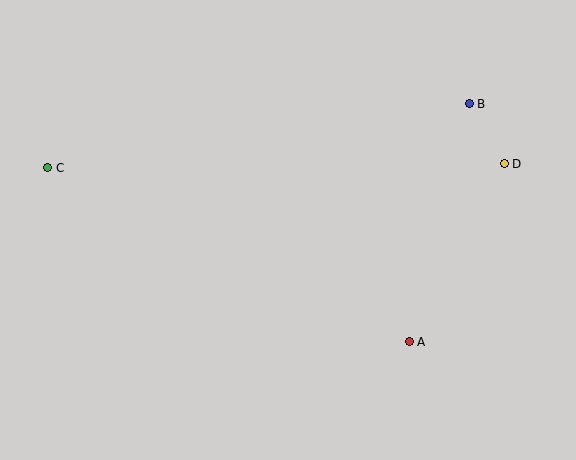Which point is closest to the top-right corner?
Point B is closest to the top-right corner.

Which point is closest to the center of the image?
Point A at (409, 342) is closest to the center.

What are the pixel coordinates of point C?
Point C is at (48, 168).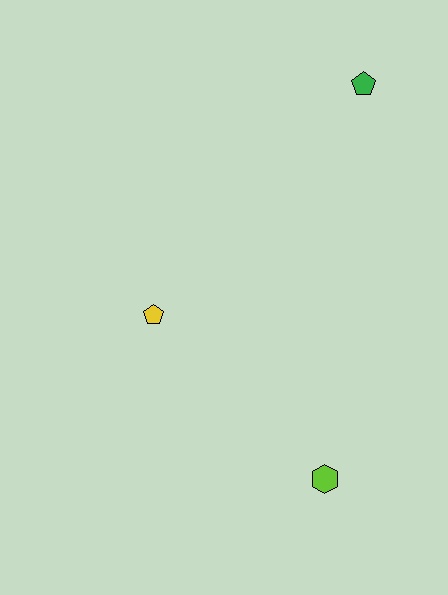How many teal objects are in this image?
There are no teal objects.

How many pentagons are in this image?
There are 2 pentagons.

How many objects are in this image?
There are 3 objects.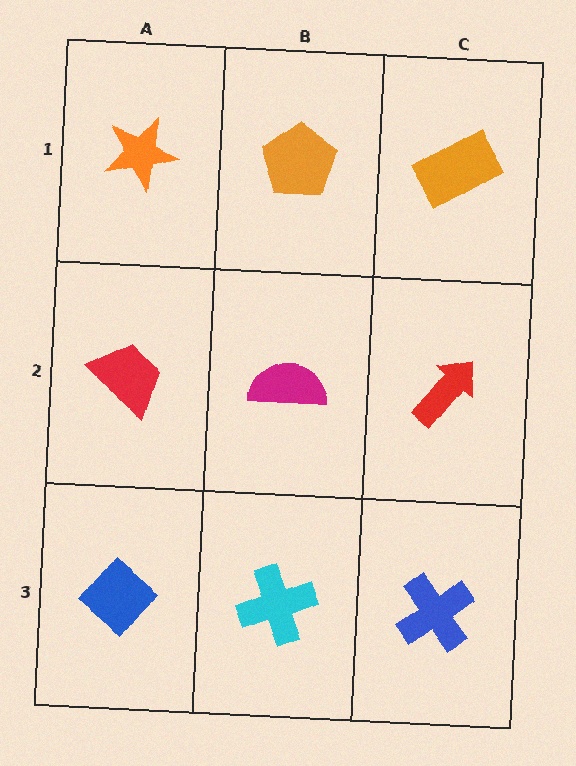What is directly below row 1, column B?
A magenta semicircle.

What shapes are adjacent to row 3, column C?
A red arrow (row 2, column C), a cyan cross (row 3, column B).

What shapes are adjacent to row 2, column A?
An orange star (row 1, column A), a blue diamond (row 3, column A), a magenta semicircle (row 2, column B).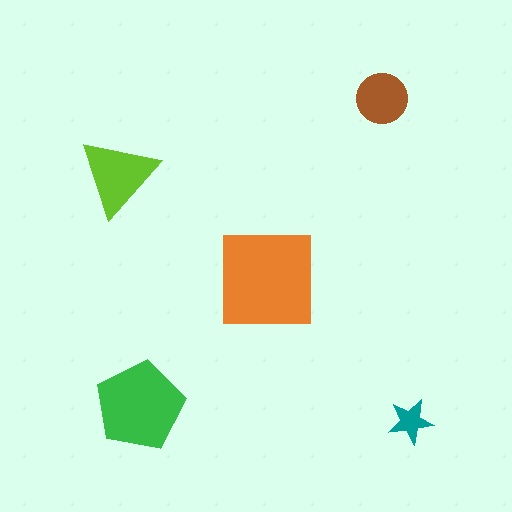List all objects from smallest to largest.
The teal star, the brown circle, the lime triangle, the green pentagon, the orange square.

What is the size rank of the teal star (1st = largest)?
5th.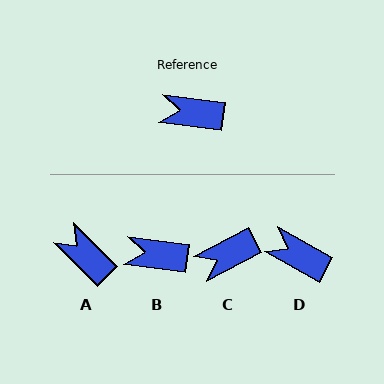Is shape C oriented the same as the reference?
No, it is off by about 36 degrees.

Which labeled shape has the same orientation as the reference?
B.